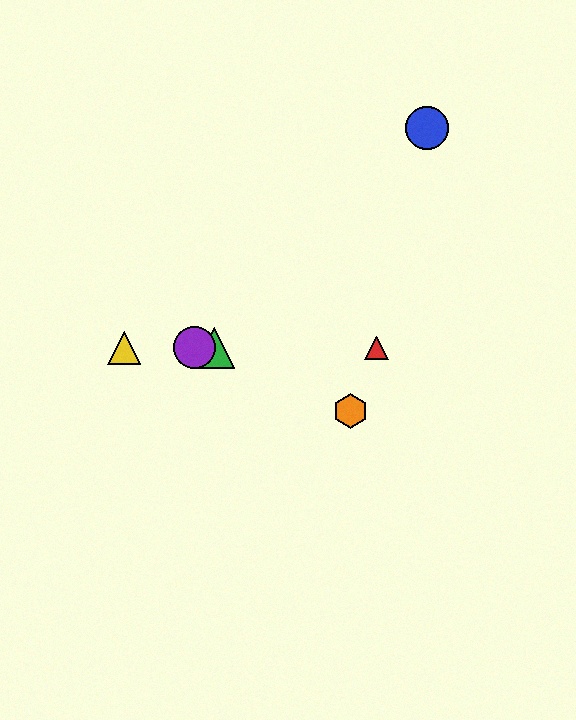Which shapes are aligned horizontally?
The red triangle, the green triangle, the yellow triangle, the purple circle are aligned horizontally.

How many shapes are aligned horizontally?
4 shapes (the red triangle, the green triangle, the yellow triangle, the purple circle) are aligned horizontally.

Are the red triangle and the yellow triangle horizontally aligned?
Yes, both are at y≈348.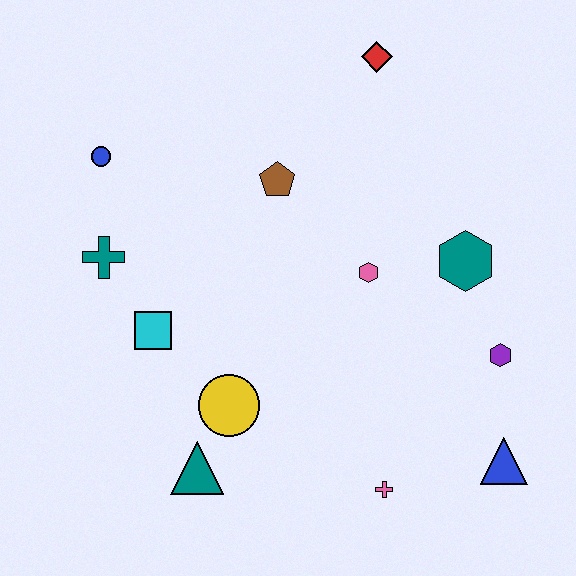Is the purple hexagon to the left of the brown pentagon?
No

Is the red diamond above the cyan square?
Yes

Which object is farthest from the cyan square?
The blue triangle is farthest from the cyan square.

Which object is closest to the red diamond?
The brown pentagon is closest to the red diamond.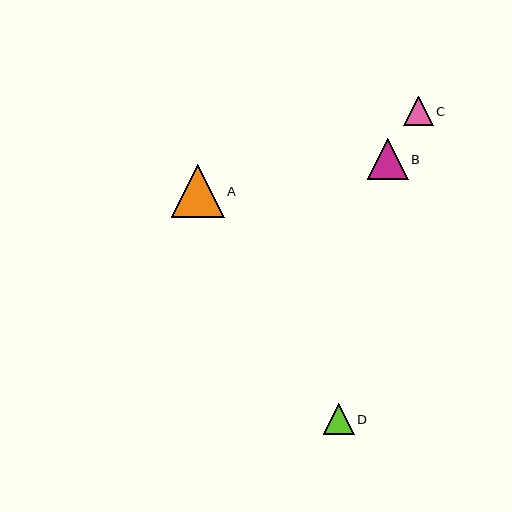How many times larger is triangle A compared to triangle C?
Triangle A is approximately 1.8 times the size of triangle C.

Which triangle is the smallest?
Triangle C is the smallest with a size of approximately 29 pixels.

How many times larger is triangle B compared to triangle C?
Triangle B is approximately 1.4 times the size of triangle C.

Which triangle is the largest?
Triangle A is the largest with a size of approximately 53 pixels.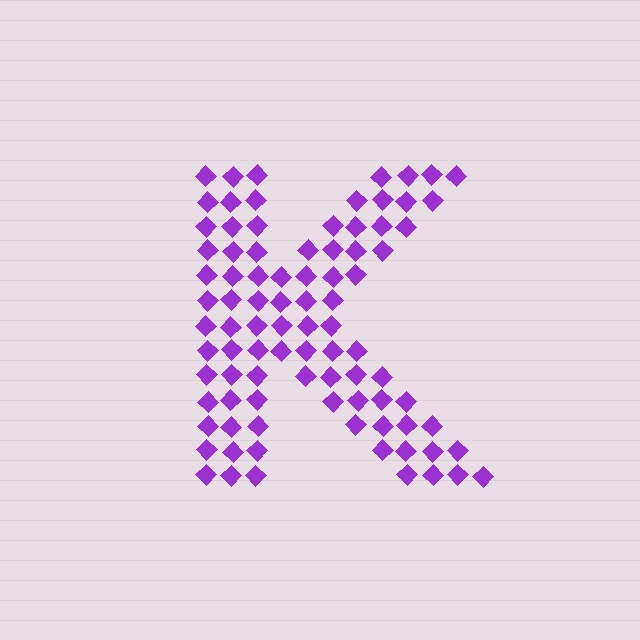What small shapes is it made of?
It is made of small diamonds.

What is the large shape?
The large shape is the letter K.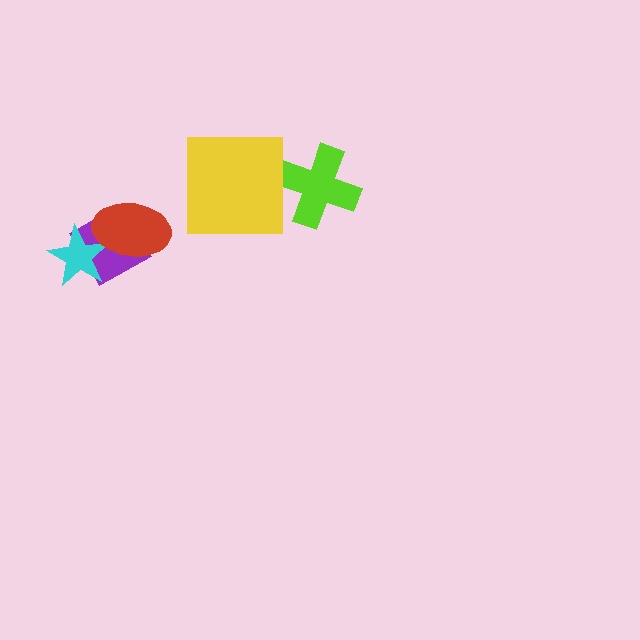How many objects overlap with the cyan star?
2 objects overlap with the cyan star.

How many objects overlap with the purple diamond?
2 objects overlap with the purple diamond.